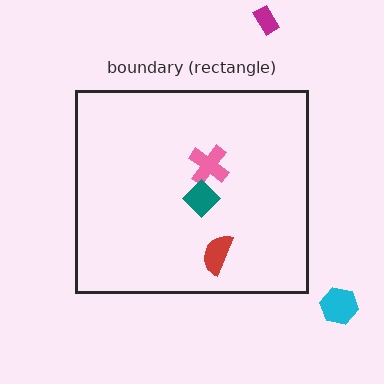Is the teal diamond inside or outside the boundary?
Inside.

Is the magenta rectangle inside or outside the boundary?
Outside.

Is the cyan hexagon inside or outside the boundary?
Outside.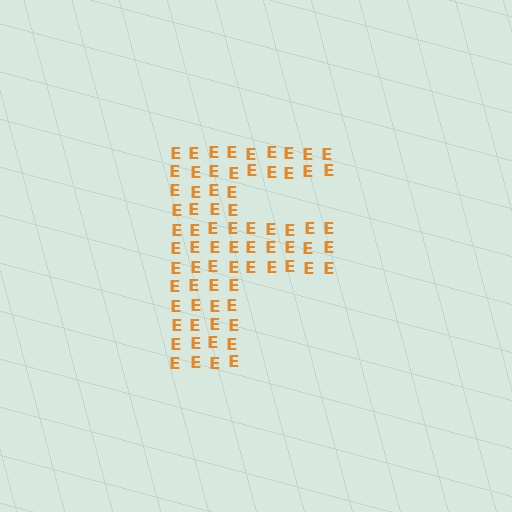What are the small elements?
The small elements are letter E's.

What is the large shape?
The large shape is the letter F.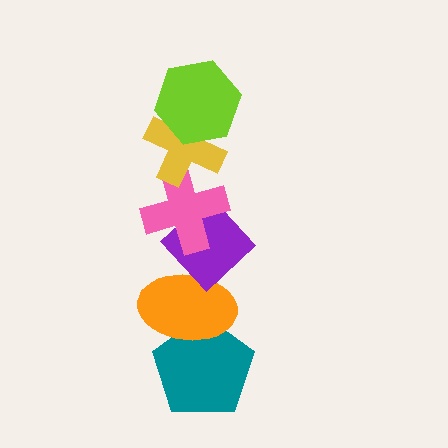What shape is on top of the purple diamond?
The pink cross is on top of the purple diamond.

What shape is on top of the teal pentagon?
The orange ellipse is on top of the teal pentagon.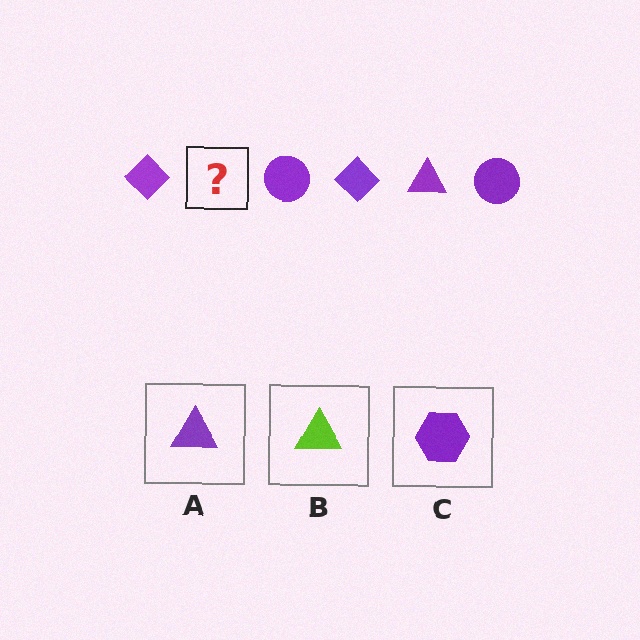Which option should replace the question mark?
Option A.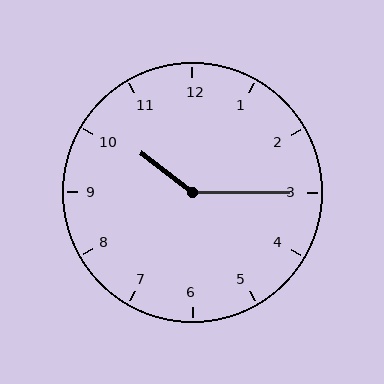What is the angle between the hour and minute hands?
Approximately 142 degrees.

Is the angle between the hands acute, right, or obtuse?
It is obtuse.